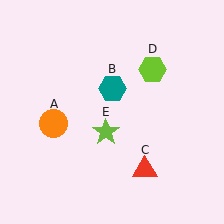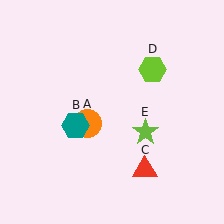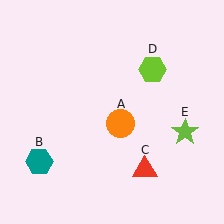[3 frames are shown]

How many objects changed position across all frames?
3 objects changed position: orange circle (object A), teal hexagon (object B), lime star (object E).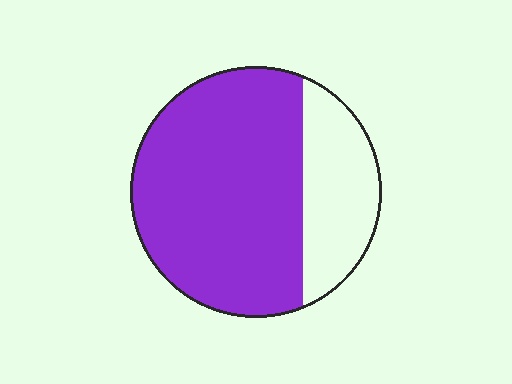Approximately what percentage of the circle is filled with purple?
Approximately 75%.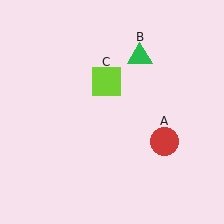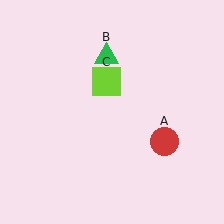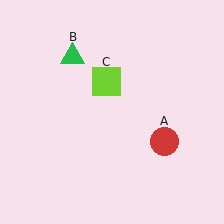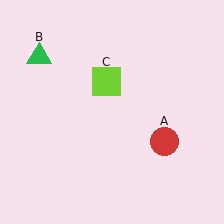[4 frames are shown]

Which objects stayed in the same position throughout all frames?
Red circle (object A) and lime square (object C) remained stationary.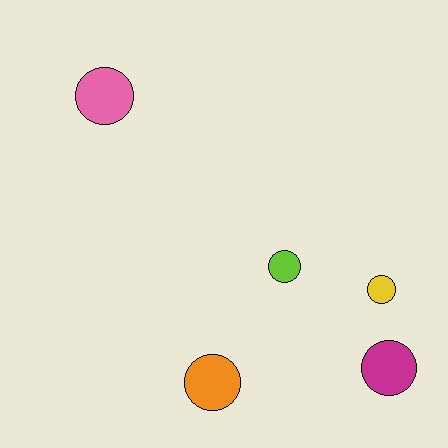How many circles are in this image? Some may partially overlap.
There are 5 circles.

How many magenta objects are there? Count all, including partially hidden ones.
There is 1 magenta object.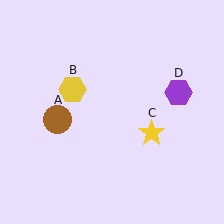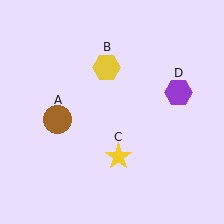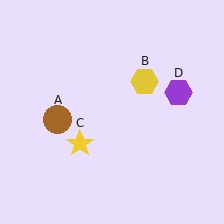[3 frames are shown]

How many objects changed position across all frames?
2 objects changed position: yellow hexagon (object B), yellow star (object C).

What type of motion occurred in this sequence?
The yellow hexagon (object B), yellow star (object C) rotated clockwise around the center of the scene.